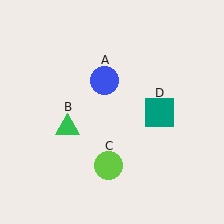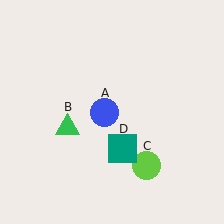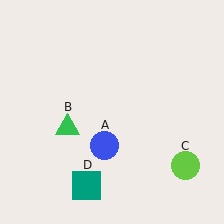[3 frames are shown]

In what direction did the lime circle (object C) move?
The lime circle (object C) moved right.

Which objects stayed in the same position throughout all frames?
Green triangle (object B) remained stationary.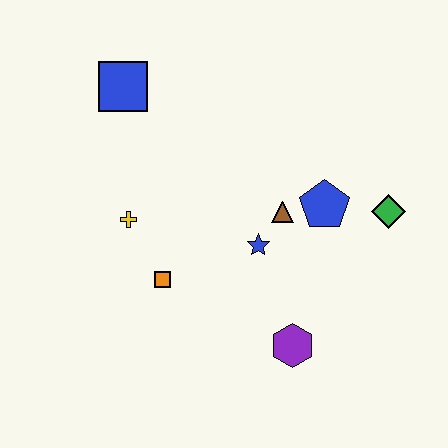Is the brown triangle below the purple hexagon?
No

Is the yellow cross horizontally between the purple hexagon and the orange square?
No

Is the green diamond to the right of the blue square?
Yes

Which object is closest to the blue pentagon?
The brown triangle is closest to the blue pentagon.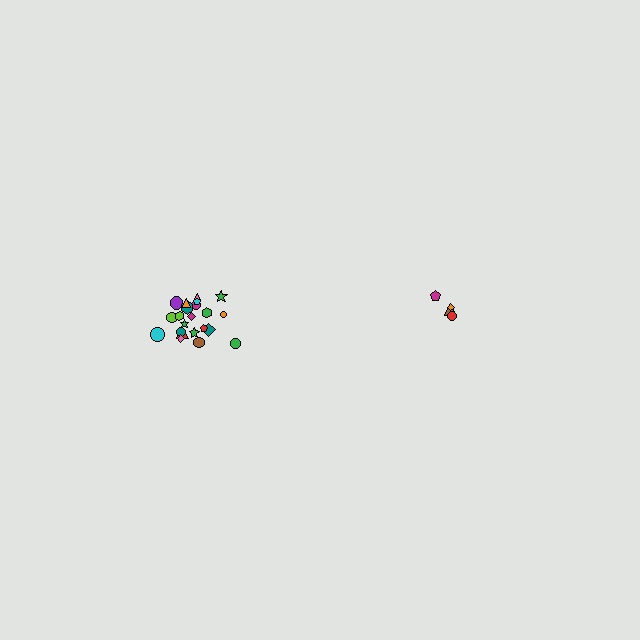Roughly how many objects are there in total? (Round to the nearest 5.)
Roughly 25 objects in total.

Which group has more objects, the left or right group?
The left group.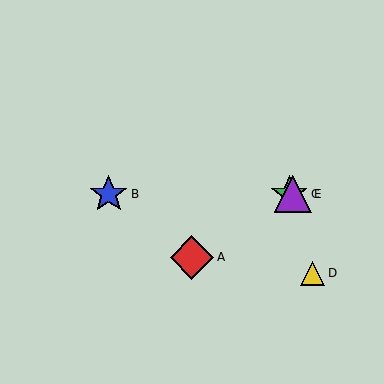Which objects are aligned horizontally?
Objects B, C, E are aligned horizontally.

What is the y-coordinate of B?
Object B is at y≈194.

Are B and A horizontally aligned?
No, B is at y≈194 and A is at y≈257.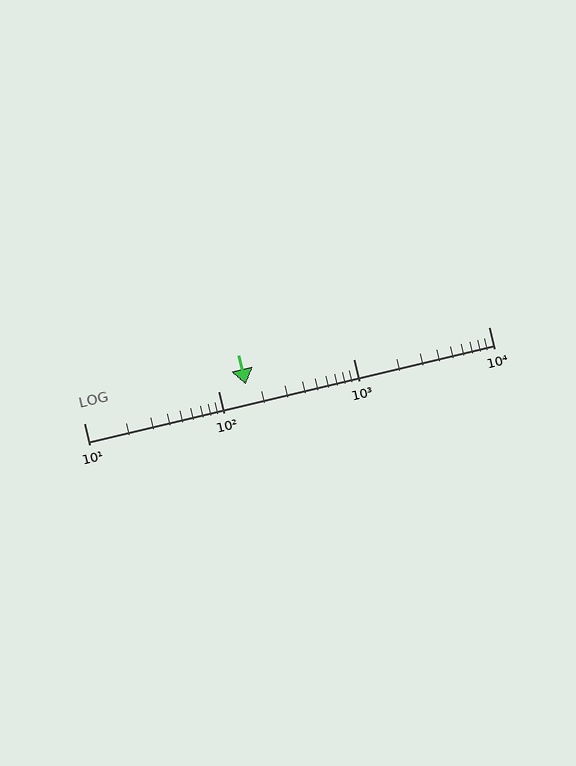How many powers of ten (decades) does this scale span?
The scale spans 3 decades, from 10 to 10000.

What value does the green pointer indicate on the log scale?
The pointer indicates approximately 160.